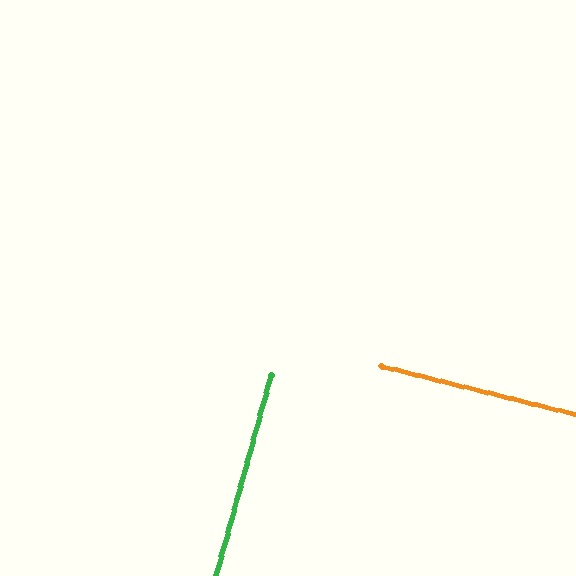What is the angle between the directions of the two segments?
Approximately 89 degrees.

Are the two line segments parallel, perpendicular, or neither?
Perpendicular — they meet at approximately 89°.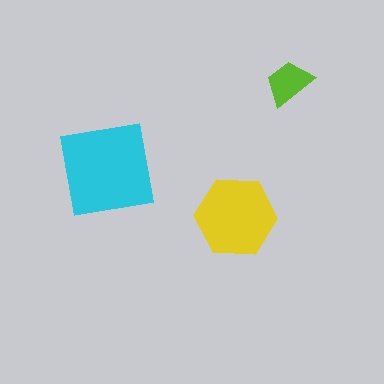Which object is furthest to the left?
The cyan square is leftmost.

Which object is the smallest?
The lime trapezoid.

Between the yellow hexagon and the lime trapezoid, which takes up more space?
The yellow hexagon.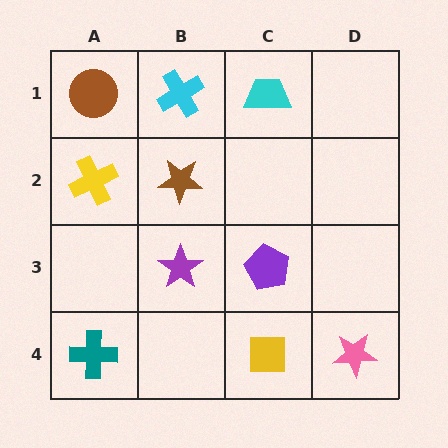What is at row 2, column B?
A brown star.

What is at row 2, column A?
A yellow cross.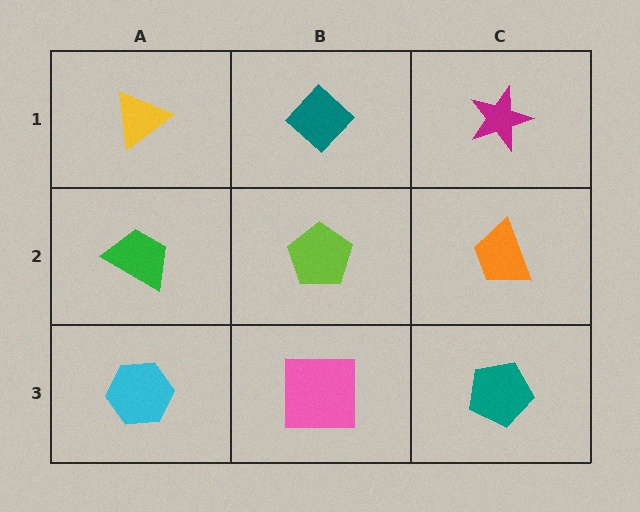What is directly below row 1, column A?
A green trapezoid.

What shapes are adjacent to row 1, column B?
A lime pentagon (row 2, column B), a yellow triangle (row 1, column A), a magenta star (row 1, column C).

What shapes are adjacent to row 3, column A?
A green trapezoid (row 2, column A), a pink square (row 3, column B).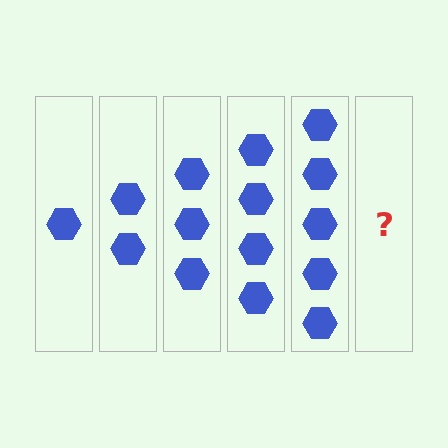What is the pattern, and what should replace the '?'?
The pattern is that each step adds one more hexagon. The '?' should be 6 hexagons.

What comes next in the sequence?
The next element should be 6 hexagons.